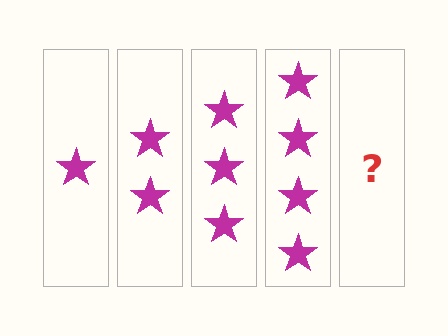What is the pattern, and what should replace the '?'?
The pattern is that each step adds one more star. The '?' should be 5 stars.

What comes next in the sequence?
The next element should be 5 stars.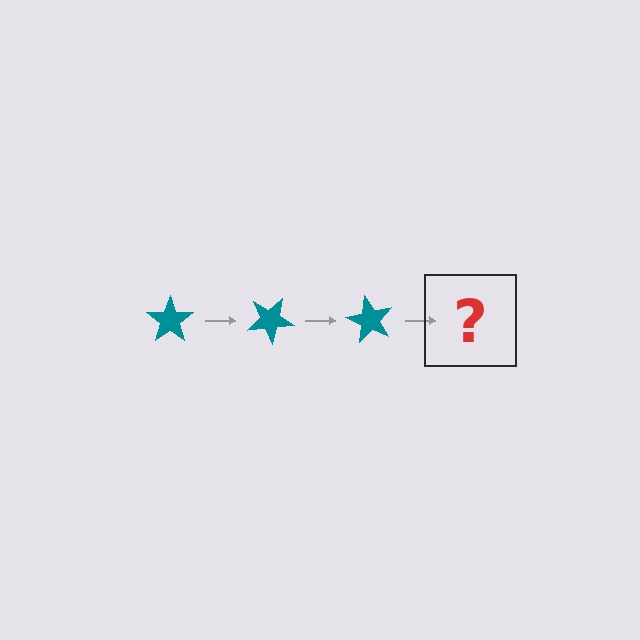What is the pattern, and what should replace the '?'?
The pattern is that the star rotates 30 degrees each step. The '?' should be a teal star rotated 90 degrees.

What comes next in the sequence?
The next element should be a teal star rotated 90 degrees.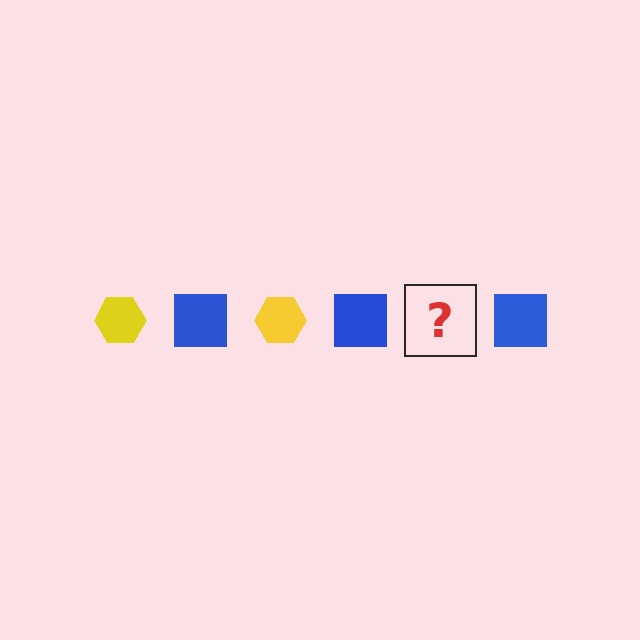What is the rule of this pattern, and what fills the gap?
The rule is that the pattern alternates between yellow hexagon and blue square. The gap should be filled with a yellow hexagon.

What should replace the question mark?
The question mark should be replaced with a yellow hexagon.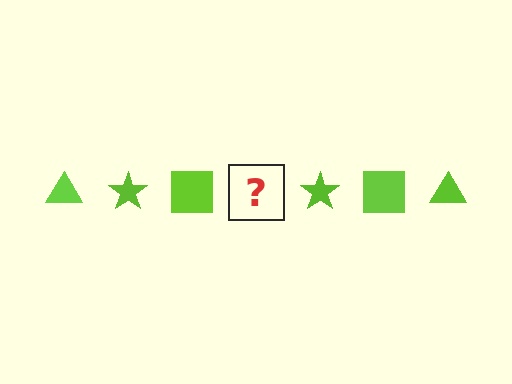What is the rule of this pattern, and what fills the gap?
The rule is that the pattern cycles through triangle, star, square shapes in lime. The gap should be filled with a lime triangle.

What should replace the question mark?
The question mark should be replaced with a lime triangle.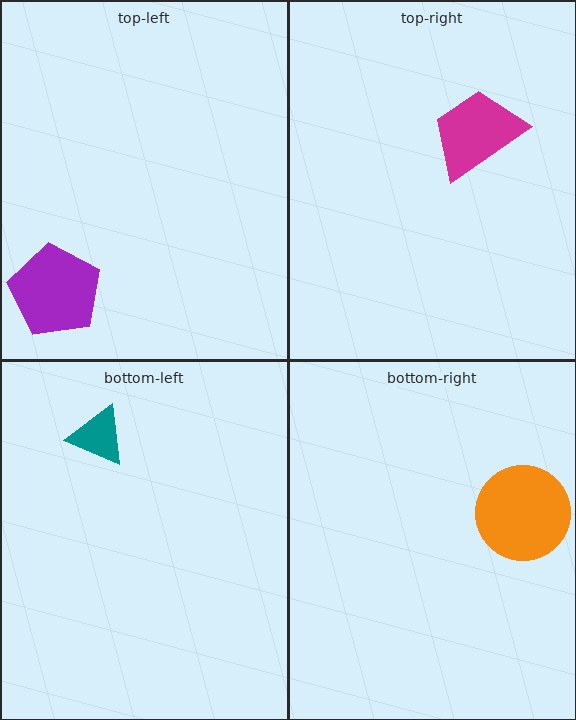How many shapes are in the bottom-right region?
1.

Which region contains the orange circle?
The bottom-right region.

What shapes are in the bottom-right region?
The orange circle.